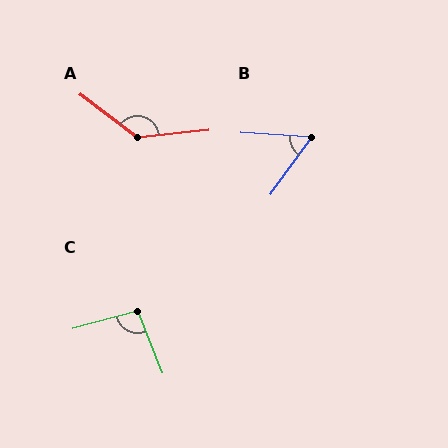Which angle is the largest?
A, at approximately 136 degrees.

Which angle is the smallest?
B, at approximately 58 degrees.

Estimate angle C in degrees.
Approximately 96 degrees.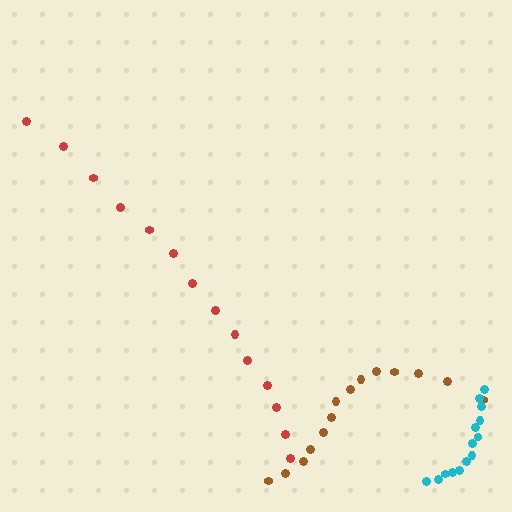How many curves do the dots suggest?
There are 3 distinct paths.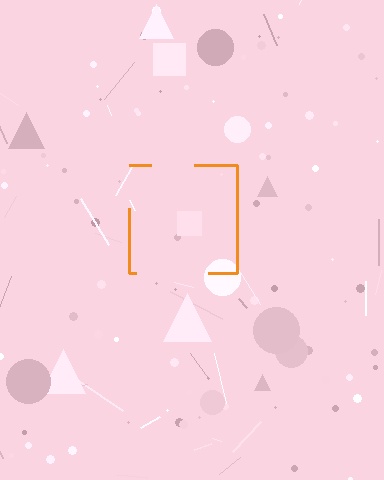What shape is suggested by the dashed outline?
The dashed outline suggests a square.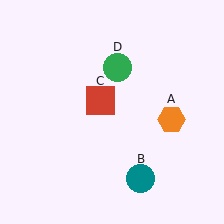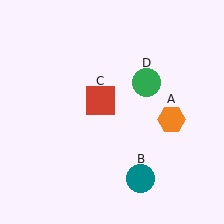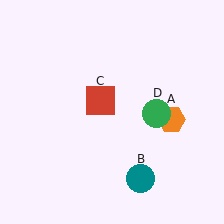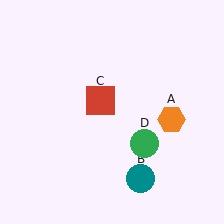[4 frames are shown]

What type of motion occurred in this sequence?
The green circle (object D) rotated clockwise around the center of the scene.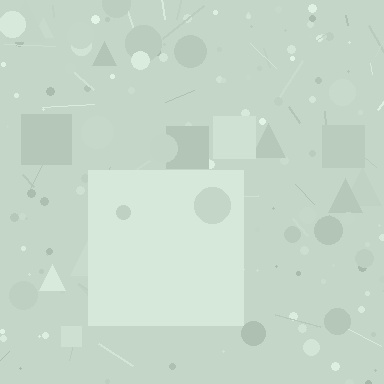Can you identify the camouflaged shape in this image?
The camouflaged shape is a square.